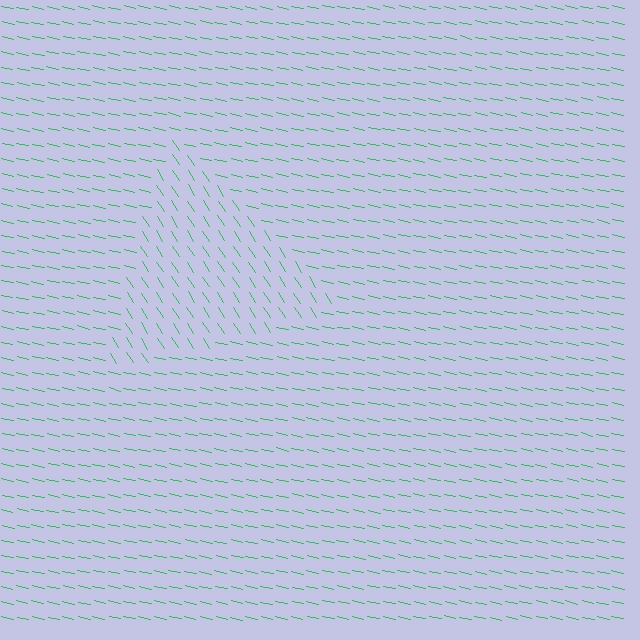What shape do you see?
I see a triangle.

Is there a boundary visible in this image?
Yes, there is a texture boundary formed by a change in line orientation.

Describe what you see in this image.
The image is filled with small green line segments. A triangle region in the image has lines oriented differently from the surrounding lines, creating a visible texture boundary.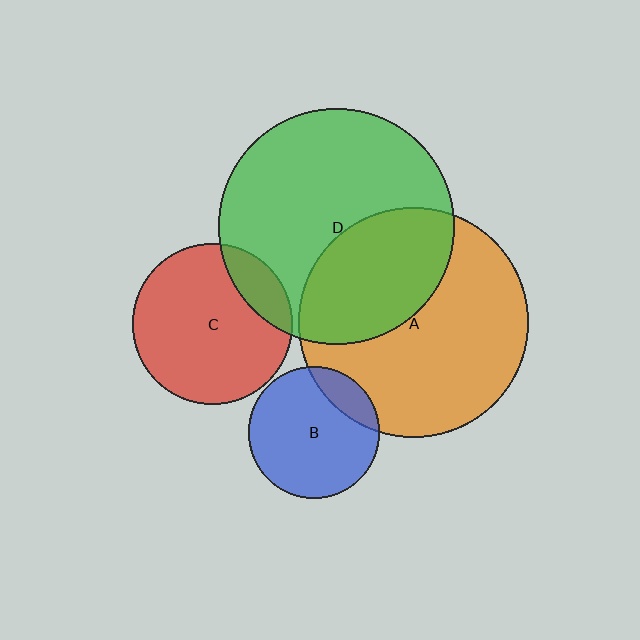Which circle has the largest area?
Circle D (green).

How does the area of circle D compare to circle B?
Approximately 3.2 times.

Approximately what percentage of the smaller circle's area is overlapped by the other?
Approximately 15%.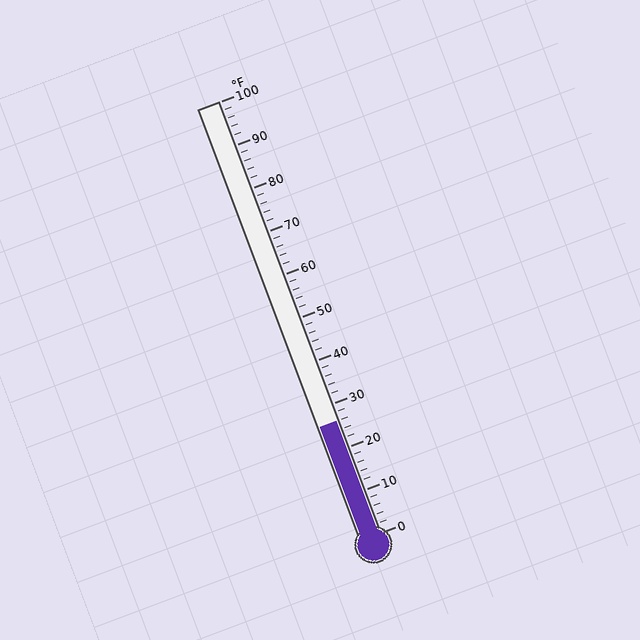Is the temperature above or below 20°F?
The temperature is above 20°F.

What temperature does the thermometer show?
The thermometer shows approximately 26°F.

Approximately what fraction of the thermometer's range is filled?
The thermometer is filled to approximately 25% of its range.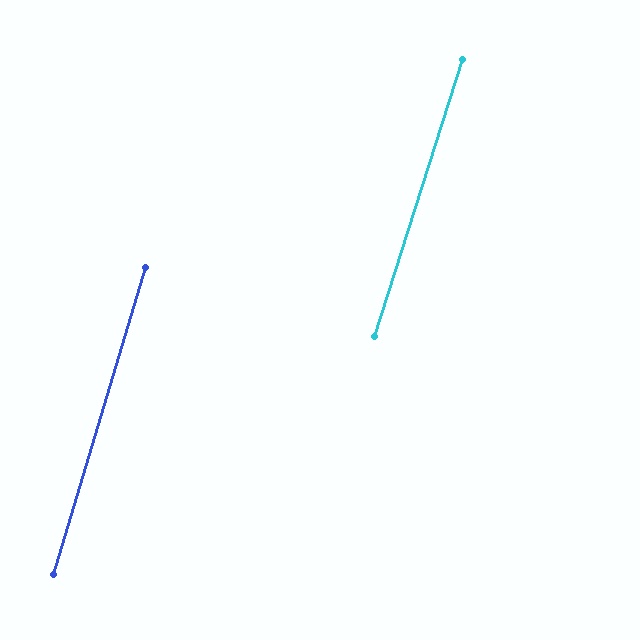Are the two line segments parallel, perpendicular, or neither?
Parallel — their directions differ by only 1.0°.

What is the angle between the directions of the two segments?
Approximately 1 degree.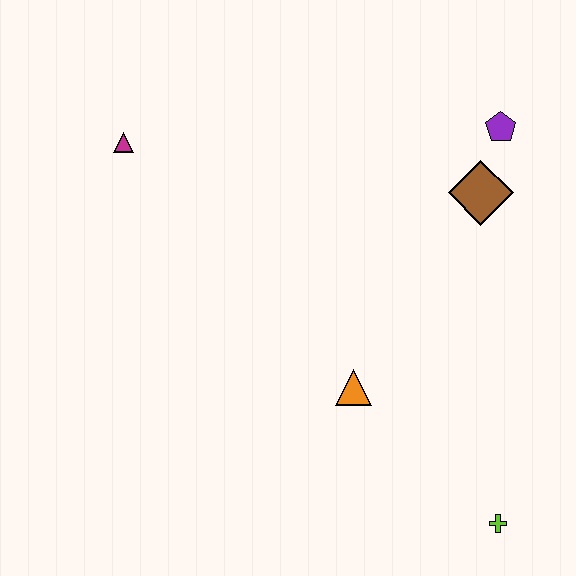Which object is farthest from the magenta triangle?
The lime cross is farthest from the magenta triangle.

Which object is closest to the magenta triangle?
The orange triangle is closest to the magenta triangle.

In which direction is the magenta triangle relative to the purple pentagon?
The magenta triangle is to the left of the purple pentagon.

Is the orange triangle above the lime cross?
Yes